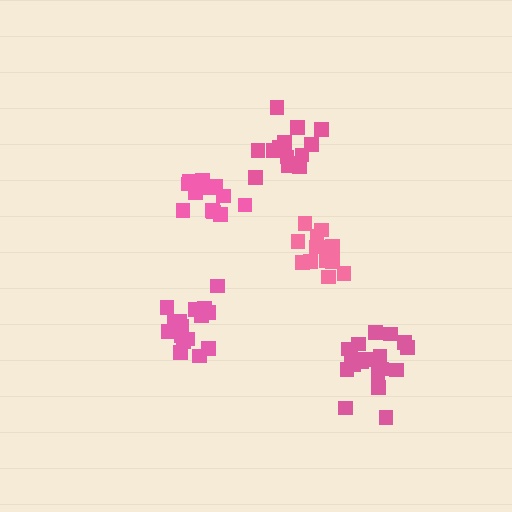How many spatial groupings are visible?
There are 5 spatial groupings.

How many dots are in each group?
Group 1: 14 dots, Group 2: 17 dots, Group 3: 19 dots, Group 4: 14 dots, Group 5: 13 dots (77 total).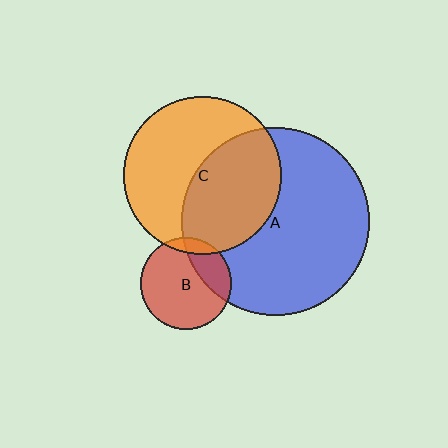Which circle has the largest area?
Circle A (blue).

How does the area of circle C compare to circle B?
Approximately 3.0 times.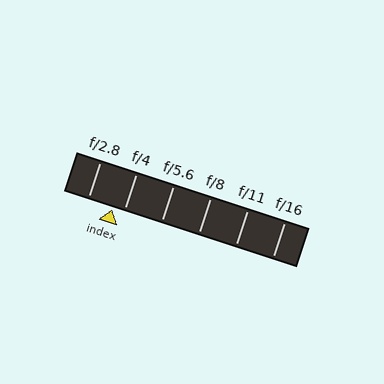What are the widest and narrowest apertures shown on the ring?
The widest aperture shown is f/2.8 and the narrowest is f/16.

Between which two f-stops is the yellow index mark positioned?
The index mark is between f/2.8 and f/4.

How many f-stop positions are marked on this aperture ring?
There are 6 f-stop positions marked.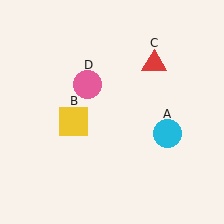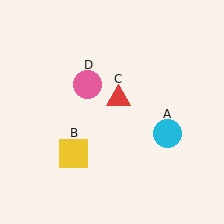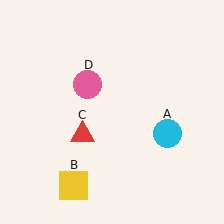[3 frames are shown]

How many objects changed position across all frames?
2 objects changed position: yellow square (object B), red triangle (object C).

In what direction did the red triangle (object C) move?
The red triangle (object C) moved down and to the left.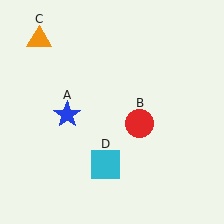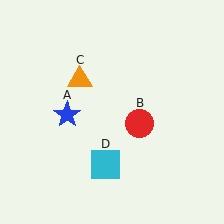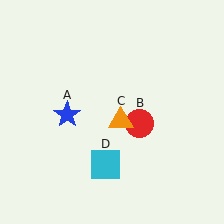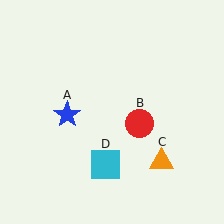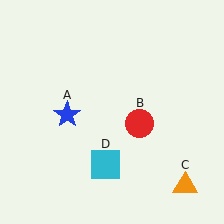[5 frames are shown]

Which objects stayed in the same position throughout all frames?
Blue star (object A) and red circle (object B) and cyan square (object D) remained stationary.